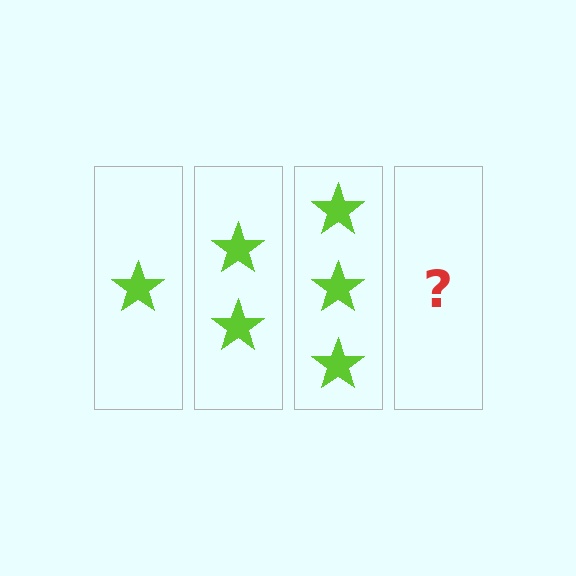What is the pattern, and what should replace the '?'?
The pattern is that each step adds one more star. The '?' should be 4 stars.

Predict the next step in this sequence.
The next step is 4 stars.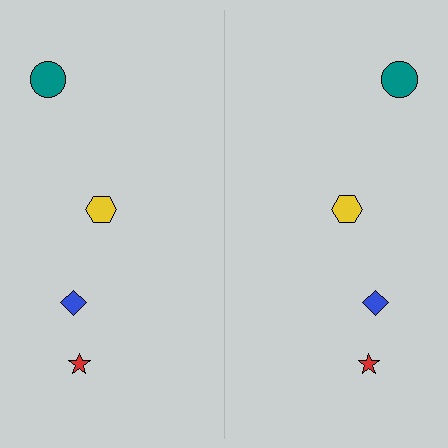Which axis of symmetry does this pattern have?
The pattern has a vertical axis of symmetry running through the center of the image.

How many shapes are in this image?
There are 8 shapes in this image.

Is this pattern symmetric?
Yes, this pattern has bilateral (reflection) symmetry.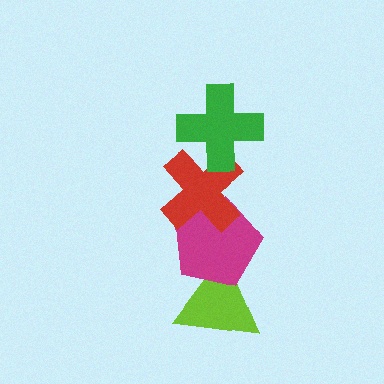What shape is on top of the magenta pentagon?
The red cross is on top of the magenta pentagon.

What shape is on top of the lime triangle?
The magenta pentagon is on top of the lime triangle.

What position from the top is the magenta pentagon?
The magenta pentagon is 3rd from the top.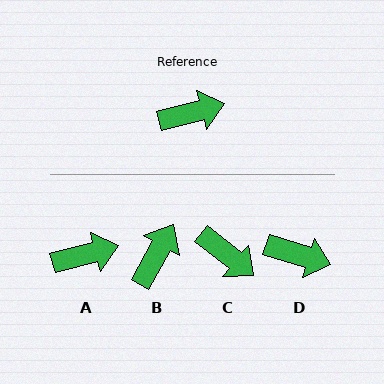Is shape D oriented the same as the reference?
No, it is off by about 32 degrees.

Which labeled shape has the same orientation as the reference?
A.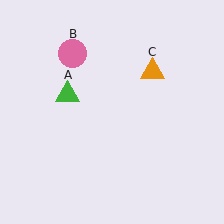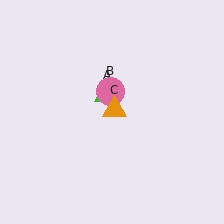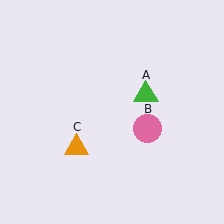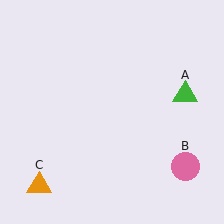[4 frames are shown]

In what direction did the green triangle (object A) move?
The green triangle (object A) moved right.